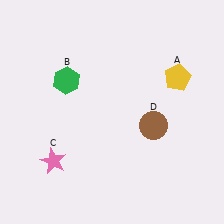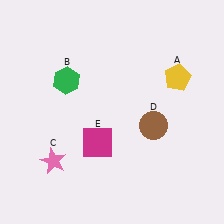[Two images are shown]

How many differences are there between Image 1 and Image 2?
There is 1 difference between the two images.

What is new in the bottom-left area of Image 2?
A magenta square (E) was added in the bottom-left area of Image 2.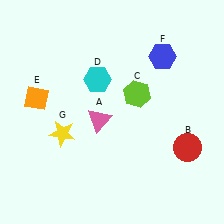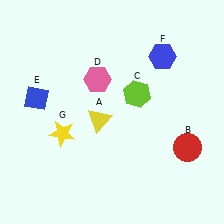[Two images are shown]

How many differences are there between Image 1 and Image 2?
There are 3 differences between the two images.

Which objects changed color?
A changed from pink to yellow. D changed from cyan to pink. E changed from orange to blue.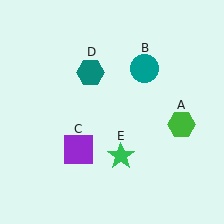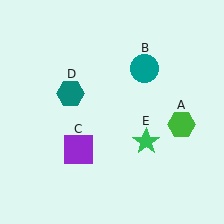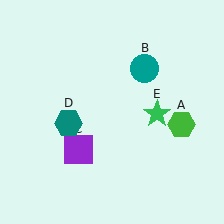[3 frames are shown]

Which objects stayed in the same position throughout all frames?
Green hexagon (object A) and teal circle (object B) and purple square (object C) remained stationary.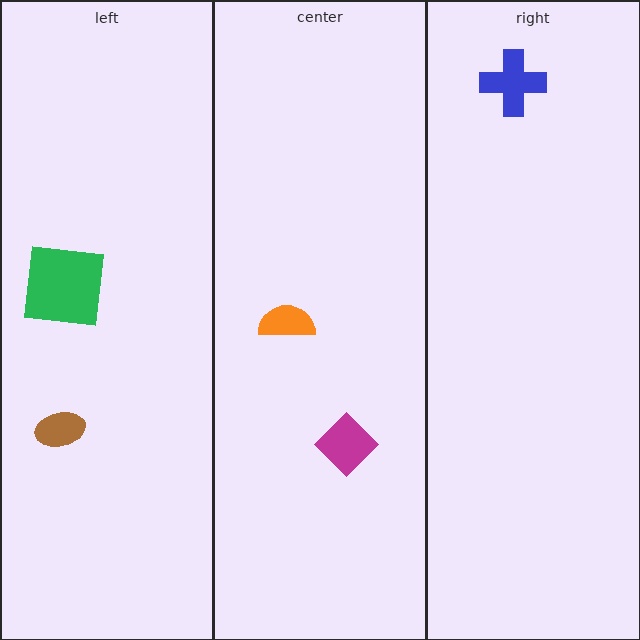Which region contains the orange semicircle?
The center region.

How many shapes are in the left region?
2.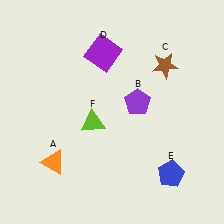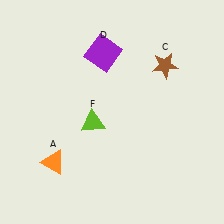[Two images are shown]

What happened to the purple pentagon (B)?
The purple pentagon (B) was removed in Image 2. It was in the top-right area of Image 1.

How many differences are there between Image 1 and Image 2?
There are 2 differences between the two images.